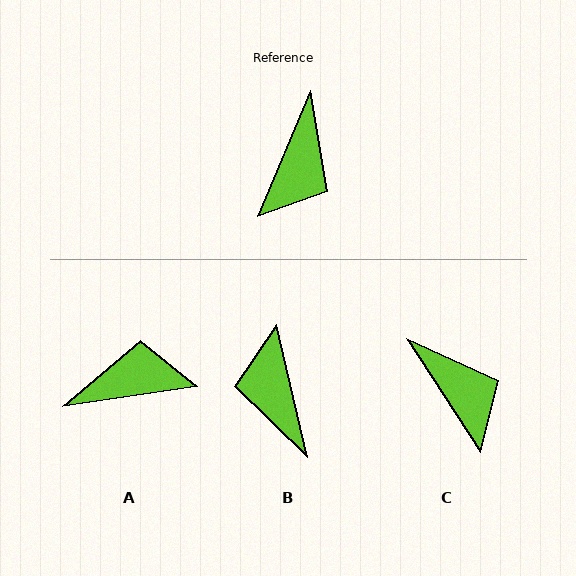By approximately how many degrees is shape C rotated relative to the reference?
Approximately 56 degrees counter-clockwise.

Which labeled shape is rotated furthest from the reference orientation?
B, about 144 degrees away.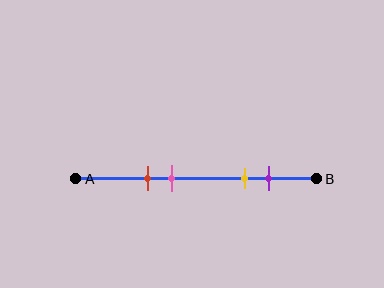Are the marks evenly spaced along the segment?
No, the marks are not evenly spaced.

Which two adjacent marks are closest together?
The red and pink marks are the closest adjacent pair.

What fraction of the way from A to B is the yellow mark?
The yellow mark is approximately 70% (0.7) of the way from A to B.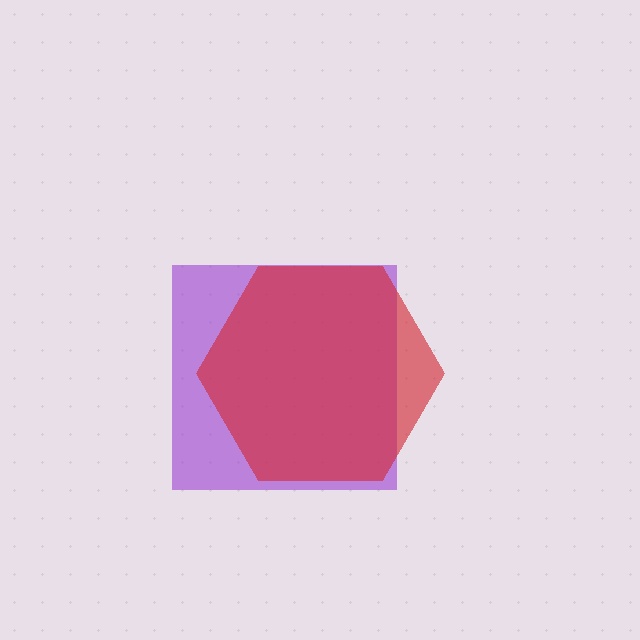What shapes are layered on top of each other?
The layered shapes are: a purple square, a red hexagon.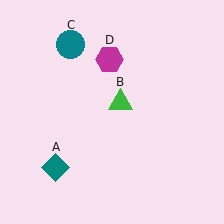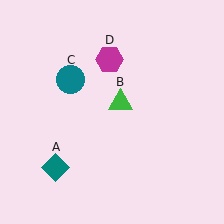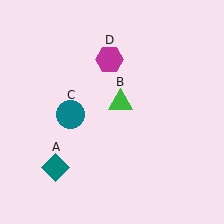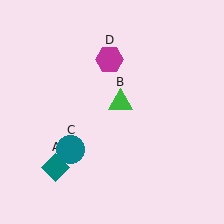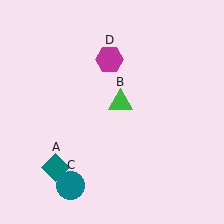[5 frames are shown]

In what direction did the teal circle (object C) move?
The teal circle (object C) moved down.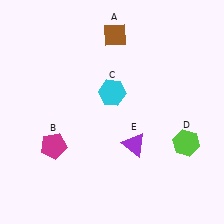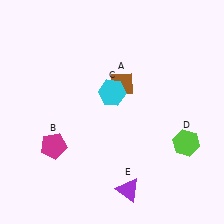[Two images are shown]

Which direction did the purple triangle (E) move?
The purple triangle (E) moved down.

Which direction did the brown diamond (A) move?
The brown diamond (A) moved down.